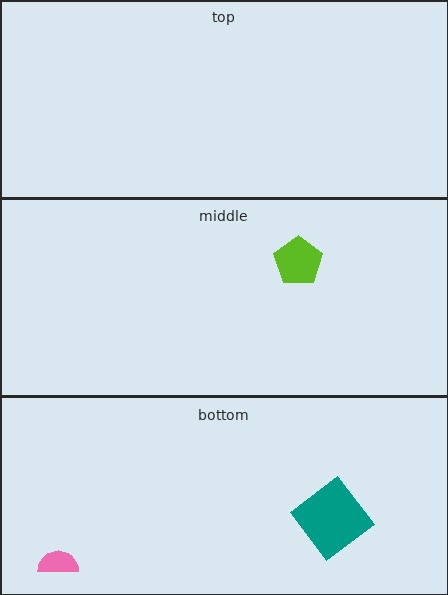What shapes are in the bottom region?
The pink semicircle, the teal diamond.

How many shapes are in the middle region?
1.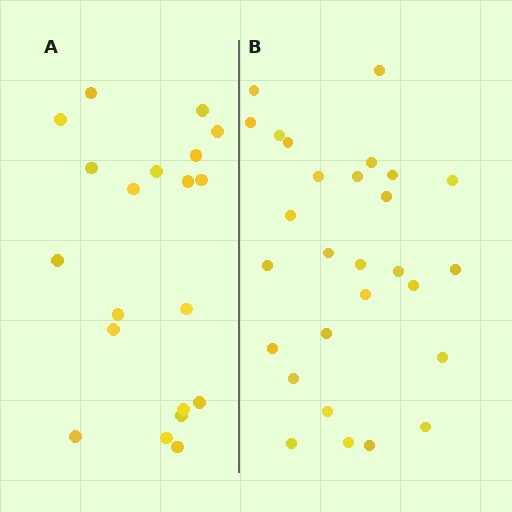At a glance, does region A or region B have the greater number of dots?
Region B (the right region) has more dots.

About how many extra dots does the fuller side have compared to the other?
Region B has roughly 8 or so more dots than region A.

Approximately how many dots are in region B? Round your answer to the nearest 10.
About 30 dots. (The exact count is 28, which rounds to 30.)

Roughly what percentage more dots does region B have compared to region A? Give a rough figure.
About 40% more.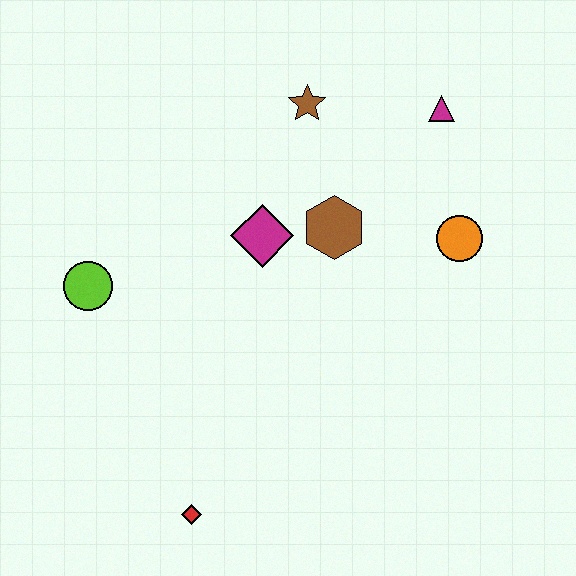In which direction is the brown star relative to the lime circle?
The brown star is to the right of the lime circle.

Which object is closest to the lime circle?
The magenta diamond is closest to the lime circle.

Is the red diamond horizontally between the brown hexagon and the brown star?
No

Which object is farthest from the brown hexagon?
The red diamond is farthest from the brown hexagon.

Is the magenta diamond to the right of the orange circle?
No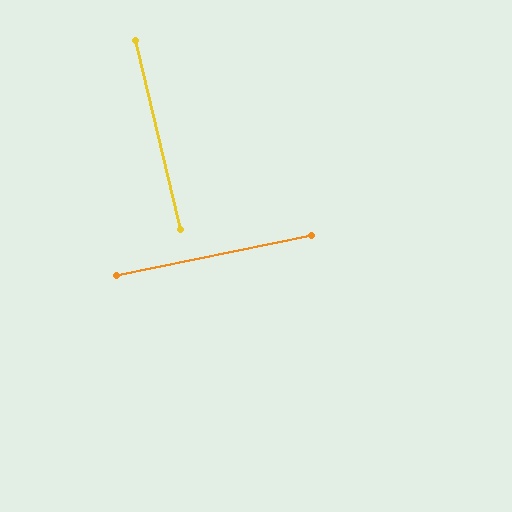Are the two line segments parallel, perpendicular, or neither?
Perpendicular — they meet at approximately 88°.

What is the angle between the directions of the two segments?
Approximately 88 degrees.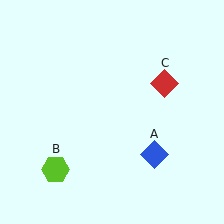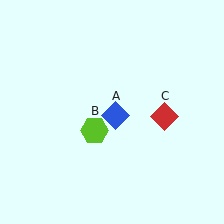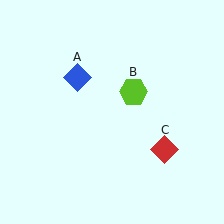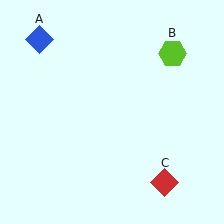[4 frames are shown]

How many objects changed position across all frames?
3 objects changed position: blue diamond (object A), lime hexagon (object B), red diamond (object C).